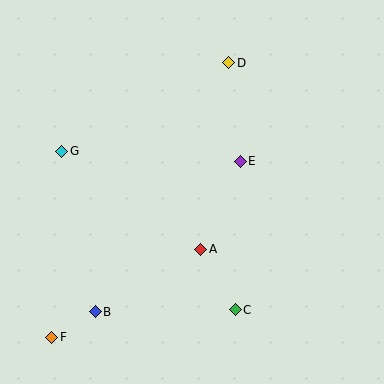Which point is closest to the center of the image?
Point E at (240, 161) is closest to the center.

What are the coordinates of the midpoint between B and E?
The midpoint between B and E is at (168, 236).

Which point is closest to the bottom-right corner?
Point C is closest to the bottom-right corner.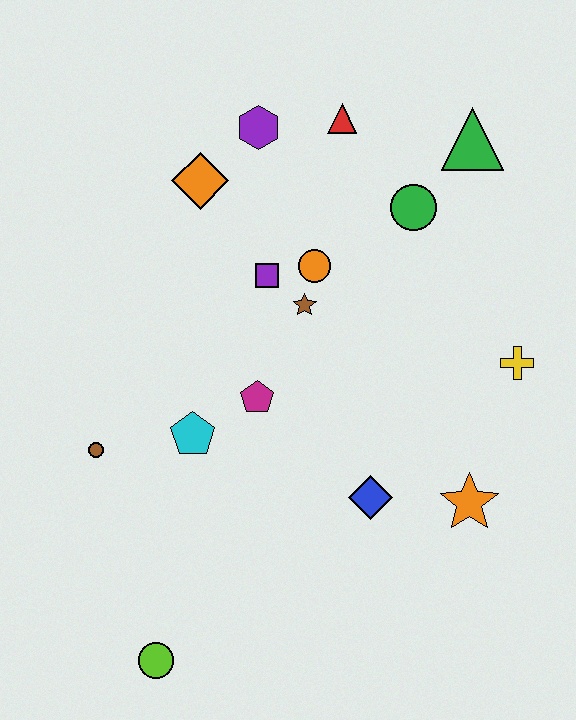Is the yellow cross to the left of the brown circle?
No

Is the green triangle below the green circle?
No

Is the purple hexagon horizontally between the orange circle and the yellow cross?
No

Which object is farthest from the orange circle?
The lime circle is farthest from the orange circle.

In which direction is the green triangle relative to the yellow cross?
The green triangle is above the yellow cross.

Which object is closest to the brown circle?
The cyan pentagon is closest to the brown circle.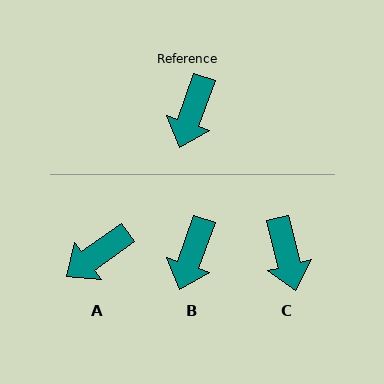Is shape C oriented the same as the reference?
No, it is off by about 33 degrees.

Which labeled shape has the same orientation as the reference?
B.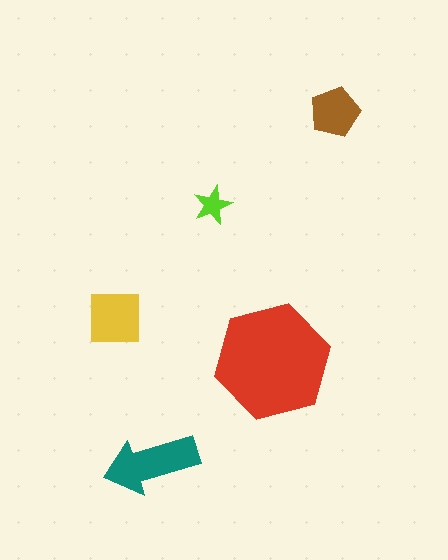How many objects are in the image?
There are 5 objects in the image.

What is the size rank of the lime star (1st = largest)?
5th.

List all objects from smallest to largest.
The lime star, the brown pentagon, the yellow square, the teal arrow, the red hexagon.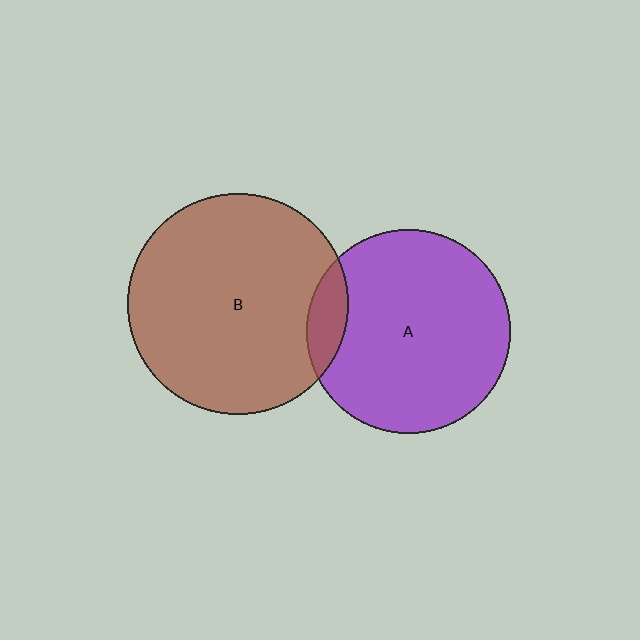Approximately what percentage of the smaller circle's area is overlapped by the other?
Approximately 10%.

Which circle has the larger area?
Circle B (brown).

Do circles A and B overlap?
Yes.